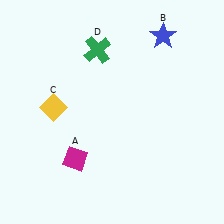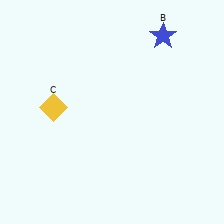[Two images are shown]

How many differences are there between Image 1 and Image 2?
There are 2 differences between the two images.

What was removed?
The magenta diamond (A), the green cross (D) were removed in Image 2.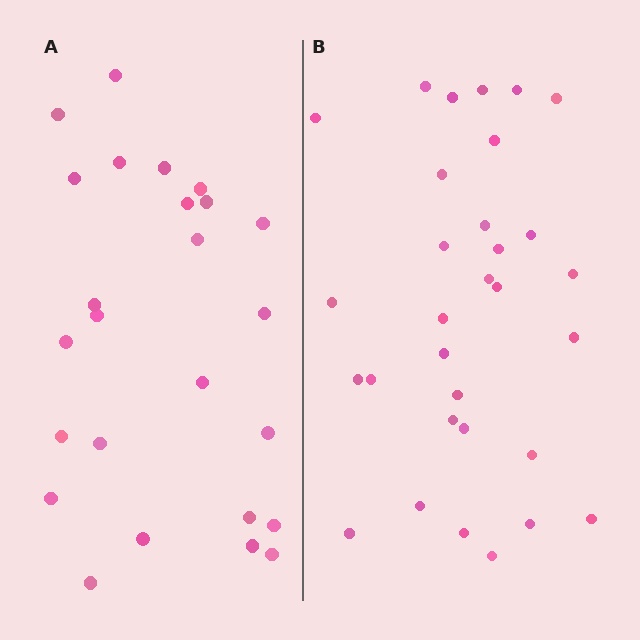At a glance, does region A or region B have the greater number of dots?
Region B (the right region) has more dots.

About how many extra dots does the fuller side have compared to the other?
Region B has about 6 more dots than region A.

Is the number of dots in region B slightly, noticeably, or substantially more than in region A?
Region B has only slightly more — the two regions are fairly close. The ratio is roughly 1.2 to 1.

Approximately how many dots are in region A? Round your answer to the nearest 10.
About 20 dots. (The exact count is 25, which rounds to 20.)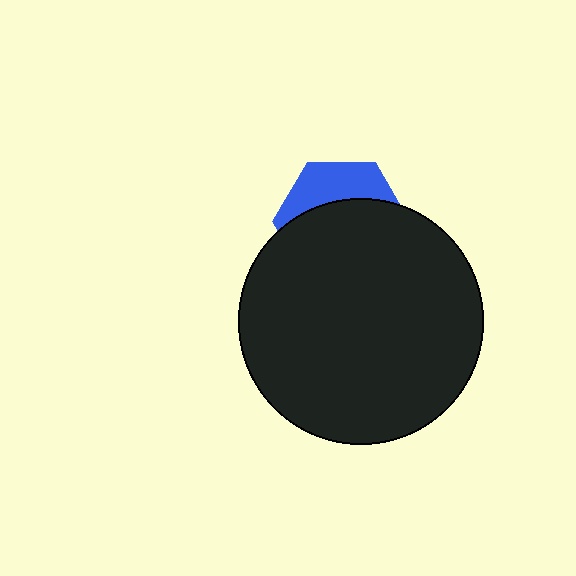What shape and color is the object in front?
The object in front is a black circle.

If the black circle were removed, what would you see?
You would see the complete blue hexagon.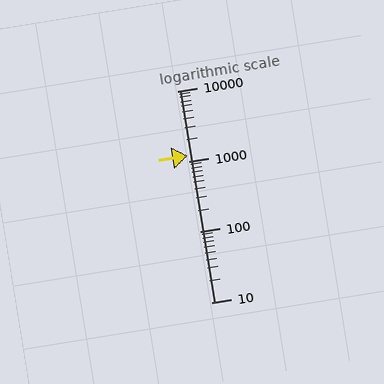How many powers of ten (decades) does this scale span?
The scale spans 3 decades, from 10 to 10000.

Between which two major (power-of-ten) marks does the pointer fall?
The pointer is between 1000 and 10000.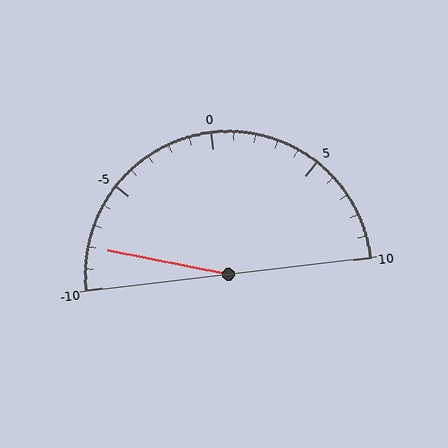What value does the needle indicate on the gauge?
The needle indicates approximately -8.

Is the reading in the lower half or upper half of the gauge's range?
The reading is in the lower half of the range (-10 to 10).